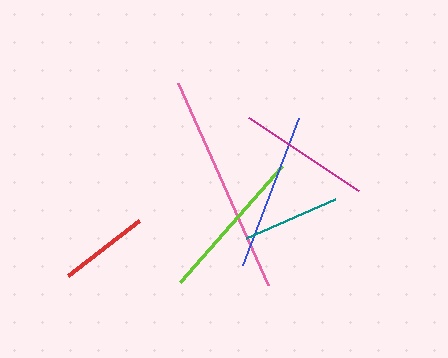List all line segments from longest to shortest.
From longest to shortest: pink, blue, lime, magenta, teal, red.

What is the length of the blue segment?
The blue segment is approximately 156 pixels long.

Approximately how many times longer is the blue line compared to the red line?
The blue line is approximately 1.8 times the length of the red line.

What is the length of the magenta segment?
The magenta segment is approximately 131 pixels long.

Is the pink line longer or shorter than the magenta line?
The pink line is longer than the magenta line.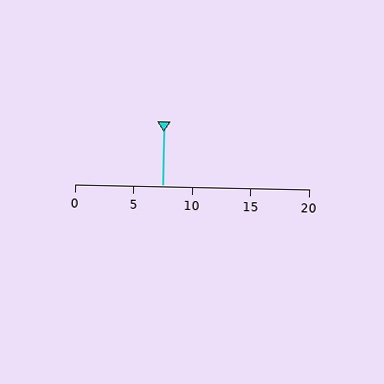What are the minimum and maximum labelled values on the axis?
The axis runs from 0 to 20.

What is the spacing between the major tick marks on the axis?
The major ticks are spaced 5 apart.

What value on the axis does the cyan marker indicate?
The marker indicates approximately 7.5.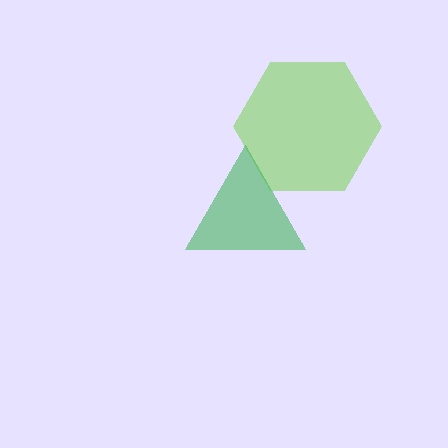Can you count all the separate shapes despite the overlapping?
Yes, there are 2 separate shapes.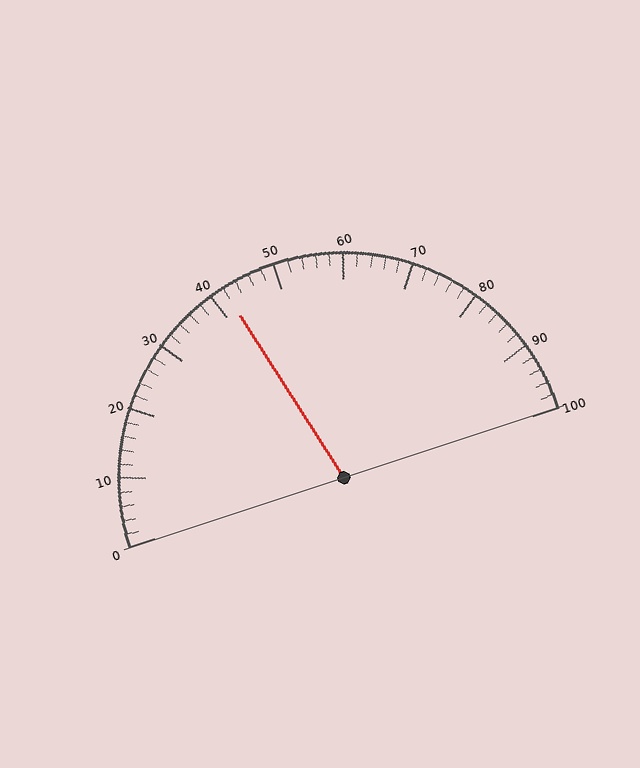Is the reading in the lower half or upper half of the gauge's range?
The reading is in the lower half of the range (0 to 100).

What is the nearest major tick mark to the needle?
The nearest major tick mark is 40.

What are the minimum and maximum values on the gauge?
The gauge ranges from 0 to 100.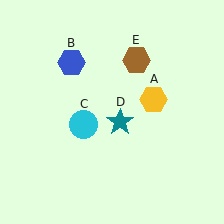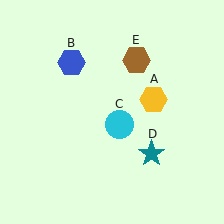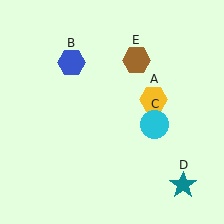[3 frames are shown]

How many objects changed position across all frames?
2 objects changed position: cyan circle (object C), teal star (object D).